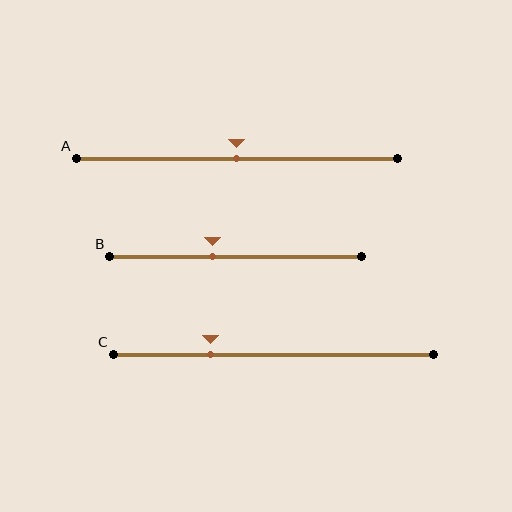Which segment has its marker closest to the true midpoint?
Segment A has its marker closest to the true midpoint.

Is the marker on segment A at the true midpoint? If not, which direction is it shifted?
Yes, the marker on segment A is at the true midpoint.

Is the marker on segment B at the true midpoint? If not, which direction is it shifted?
No, the marker on segment B is shifted to the left by about 9% of the segment length.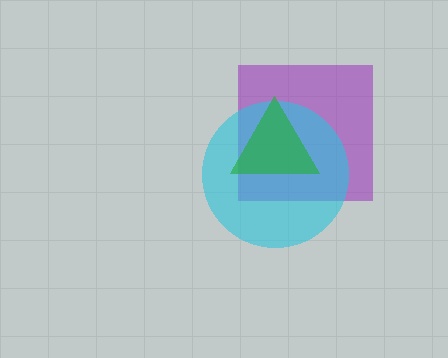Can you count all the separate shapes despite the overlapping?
Yes, there are 3 separate shapes.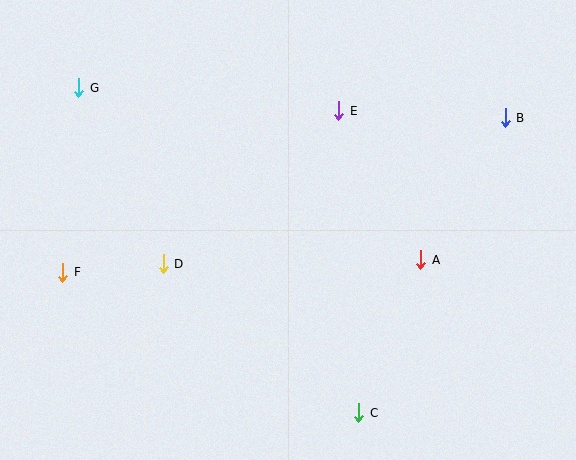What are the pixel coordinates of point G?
Point G is at (79, 88).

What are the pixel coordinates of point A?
Point A is at (421, 260).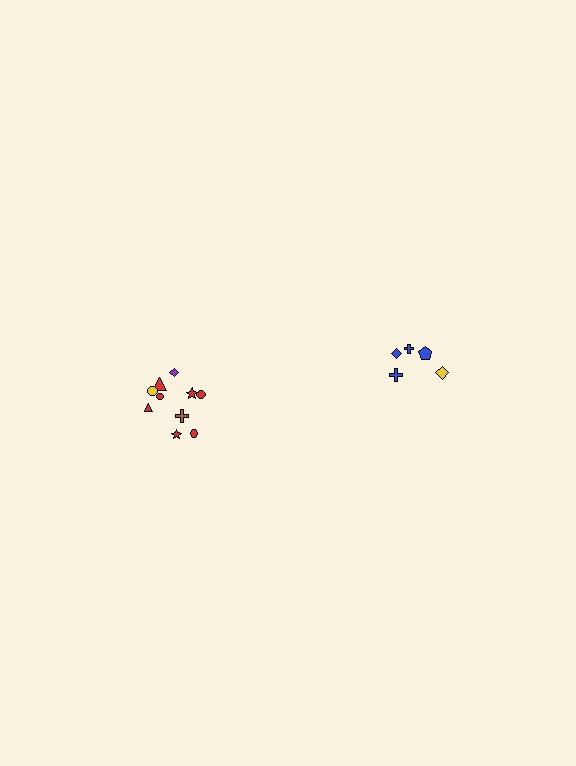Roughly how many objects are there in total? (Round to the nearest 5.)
Roughly 15 objects in total.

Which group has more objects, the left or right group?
The left group.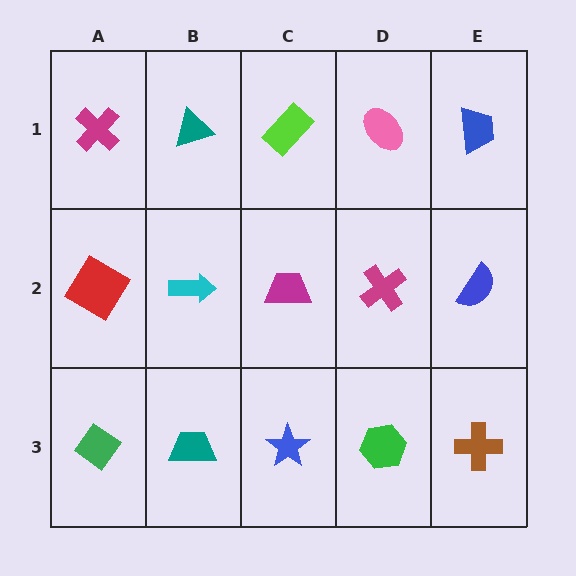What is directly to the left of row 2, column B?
A red diamond.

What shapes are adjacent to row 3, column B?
A cyan arrow (row 2, column B), a green diamond (row 3, column A), a blue star (row 3, column C).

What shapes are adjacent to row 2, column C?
A lime rectangle (row 1, column C), a blue star (row 3, column C), a cyan arrow (row 2, column B), a magenta cross (row 2, column D).